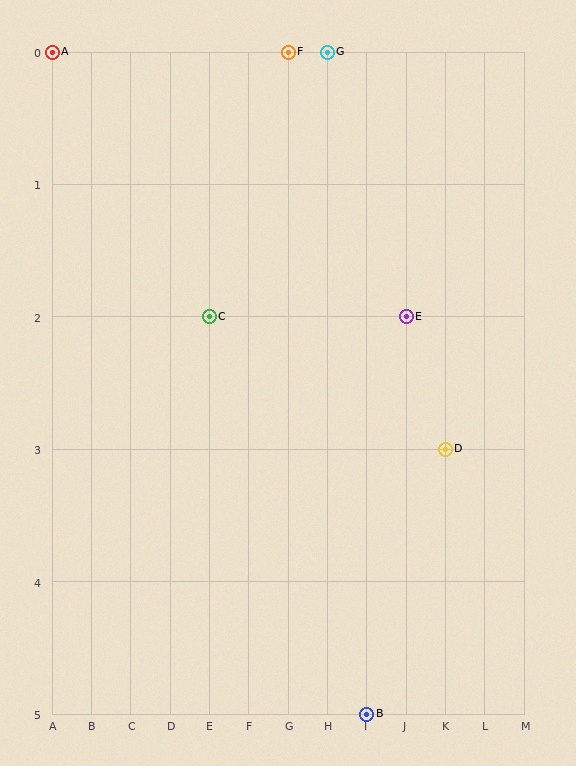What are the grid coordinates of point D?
Point D is at grid coordinates (K, 3).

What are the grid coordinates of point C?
Point C is at grid coordinates (E, 2).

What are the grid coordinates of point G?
Point G is at grid coordinates (H, 0).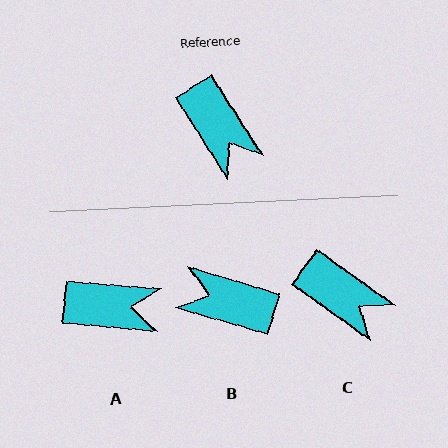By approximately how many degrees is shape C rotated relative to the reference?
Approximately 21 degrees counter-clockwise.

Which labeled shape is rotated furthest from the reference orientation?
B, about 140 degrees away.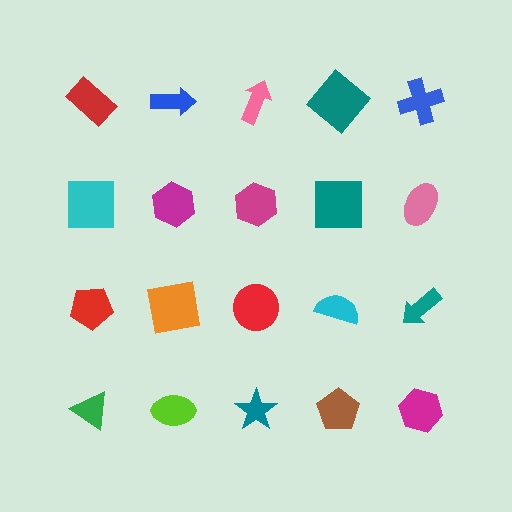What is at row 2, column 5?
A pink ellipse.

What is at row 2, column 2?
A magenta hexagon.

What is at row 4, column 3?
A teal star.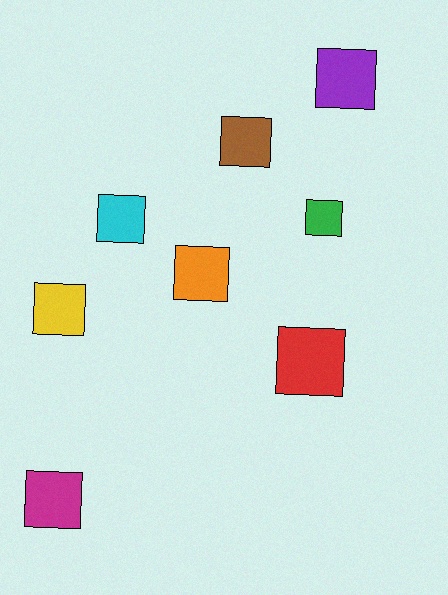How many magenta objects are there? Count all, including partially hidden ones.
There is 1 magenta object.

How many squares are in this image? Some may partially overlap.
There are 8 squares.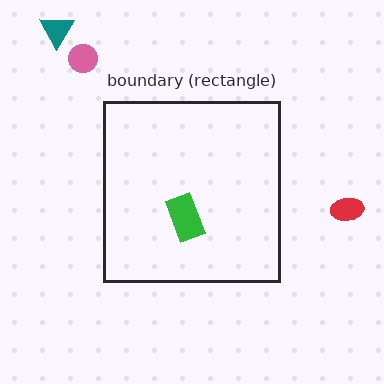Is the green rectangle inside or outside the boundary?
Inside.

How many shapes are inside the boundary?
1 inside, 3 outside.